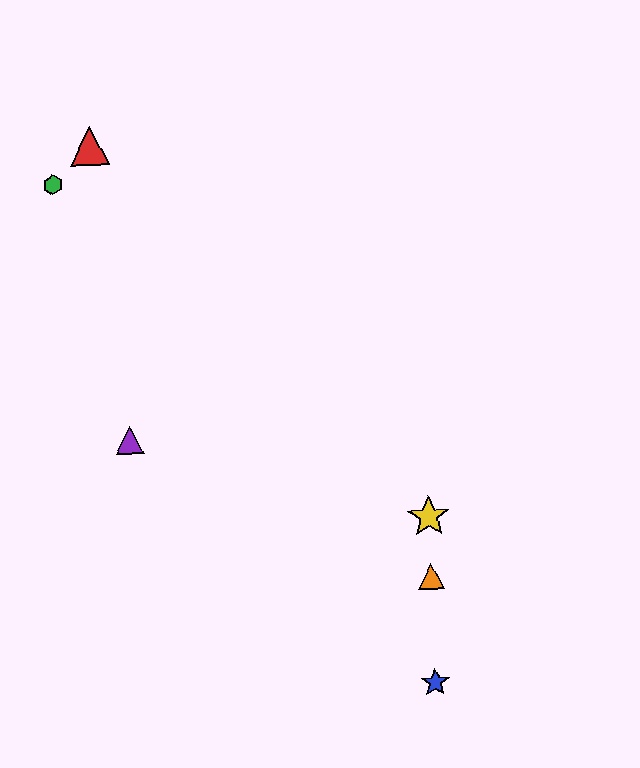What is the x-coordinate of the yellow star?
The yellow star is at x≈429.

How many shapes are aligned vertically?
3 shapes (the blue star, the yellow star, the orange triangle) are aligned vertically.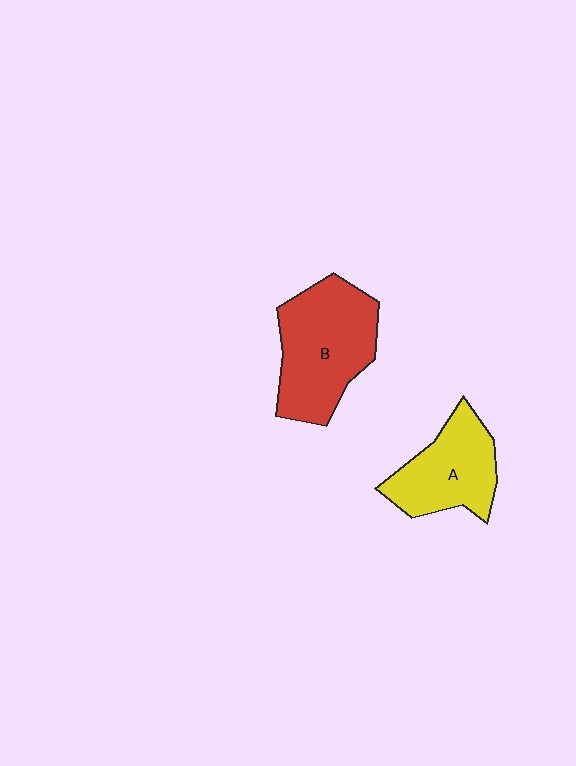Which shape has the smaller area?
Shape A (yellow).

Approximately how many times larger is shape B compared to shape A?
Approximately 1.4 times.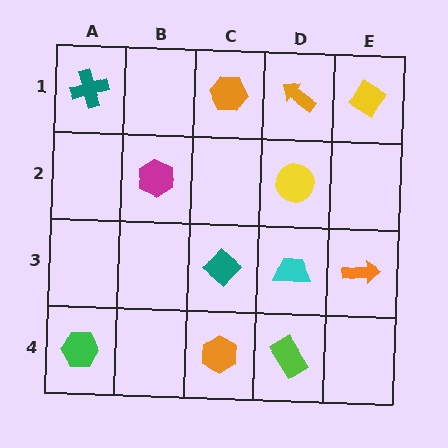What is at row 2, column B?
A magenta hexagon.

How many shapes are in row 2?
2 shapes.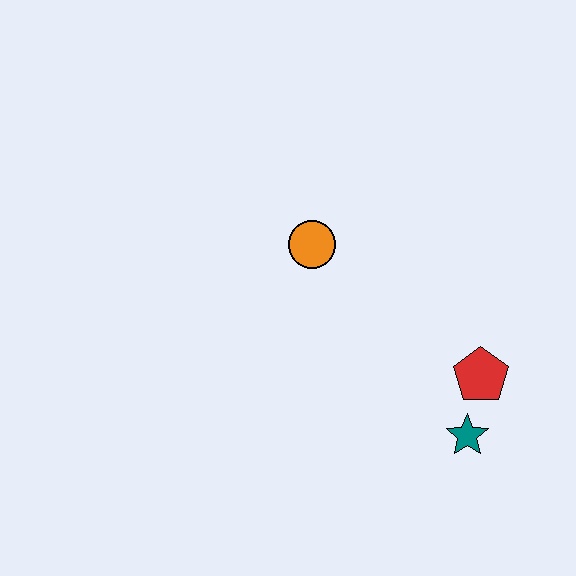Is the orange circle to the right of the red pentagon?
No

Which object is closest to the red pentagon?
The teal star is closest to the red pentagon.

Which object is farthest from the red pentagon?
The orange circle is farthest from the red pentagon.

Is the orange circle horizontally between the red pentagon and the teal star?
No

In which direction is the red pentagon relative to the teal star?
The red pentagon is above the teal star.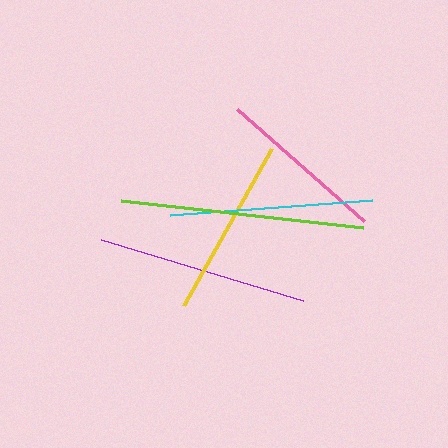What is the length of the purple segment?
The purple segment is approximately 211 pixels long.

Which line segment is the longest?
The lime line is the longest at approximately 243 pixels.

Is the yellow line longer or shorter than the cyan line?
The cyan line is longer than the yellow line.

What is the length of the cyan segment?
The cyan segment is approximately 203 pixels long.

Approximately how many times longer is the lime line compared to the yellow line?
The lime line is approximately 1.3 times the length of the yellow line.